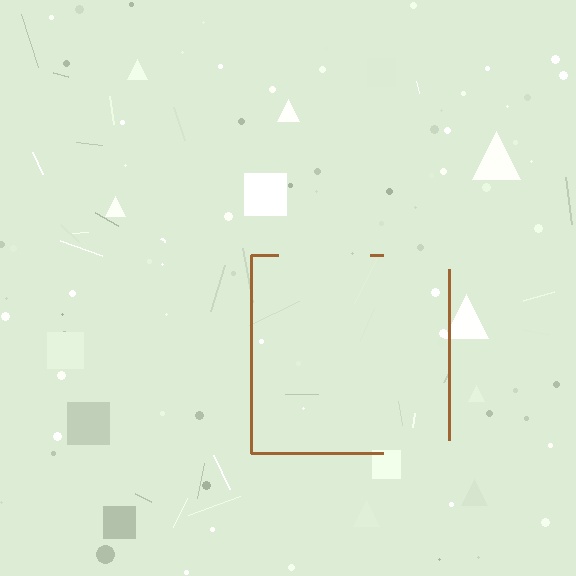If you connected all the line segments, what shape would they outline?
They would outline a square.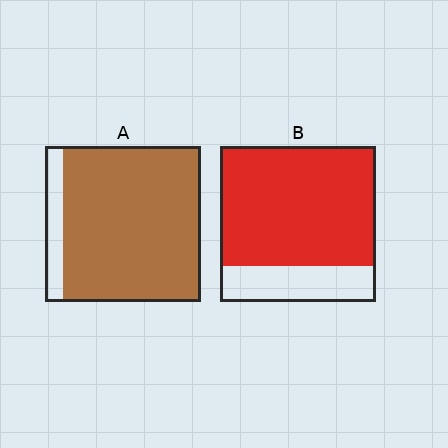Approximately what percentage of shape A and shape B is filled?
A is approximately 90% and B is approximately 75%.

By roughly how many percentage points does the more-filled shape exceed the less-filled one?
By roughly 10 percentage points (A over B).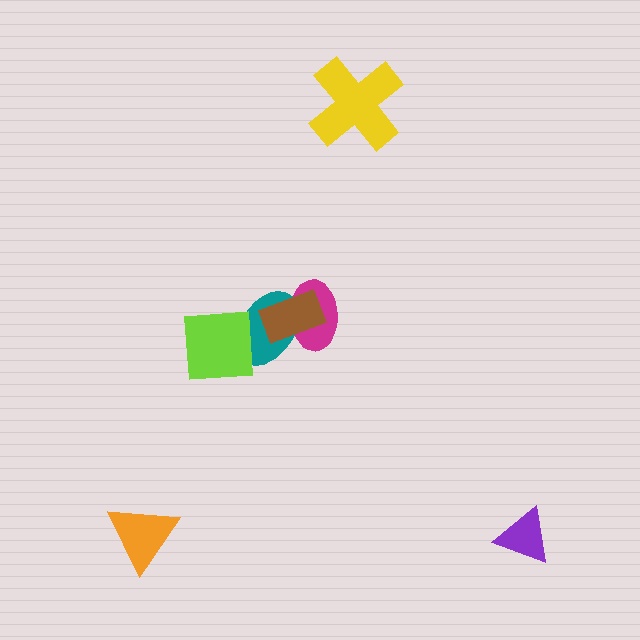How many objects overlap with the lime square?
1 object overlaps with the lime square.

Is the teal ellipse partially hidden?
Yes, it is partially covered by another shape.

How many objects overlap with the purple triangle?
0 objects overlap with the purple triangle.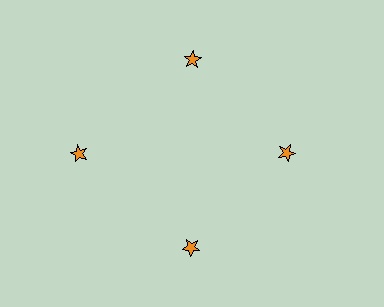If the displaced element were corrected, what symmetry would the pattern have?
It would have 4-fold rotational symmetry — the pattern would map onto itself every 90 degrees.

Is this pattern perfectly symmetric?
No. The 4 orange stars are arranged in a ring, but one element near the 9 o'clock position is pushed outward from the center, breaking the 4-fold rotational symmetry.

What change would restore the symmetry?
The symmetry would be restored by moving it inward, back onto the ring so that all 4 stars sit at equal angles and equal distance from the center.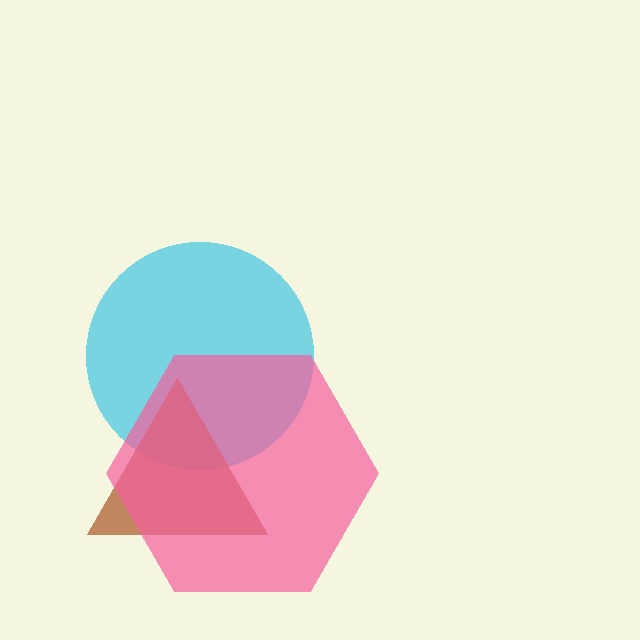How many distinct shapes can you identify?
There are 3 distinct shapes: a cyan circle, a brown triangle, a pink hexagon.